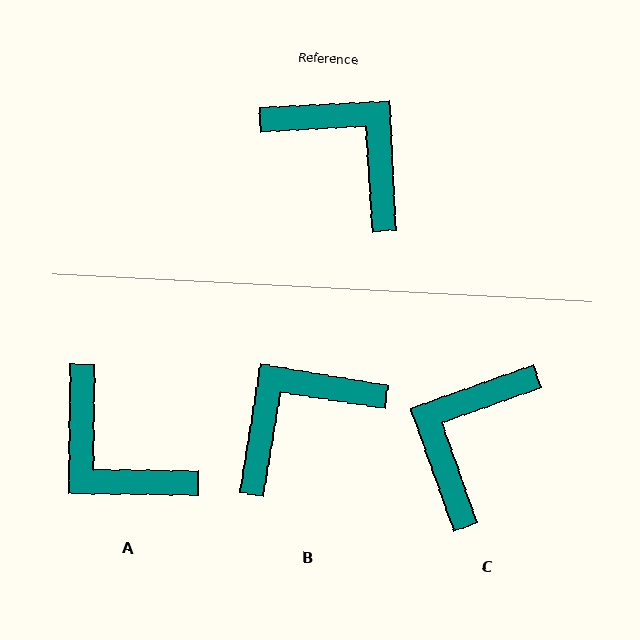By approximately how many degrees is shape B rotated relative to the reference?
Approximately 78 degrees counter-clockwise.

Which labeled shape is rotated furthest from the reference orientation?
A, about 176 degrees away.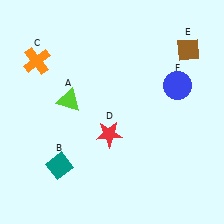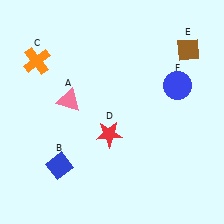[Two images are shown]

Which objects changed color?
A changed from lime to pink. B changed from teal to blue.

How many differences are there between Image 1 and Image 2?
There are 2 differences between the two images.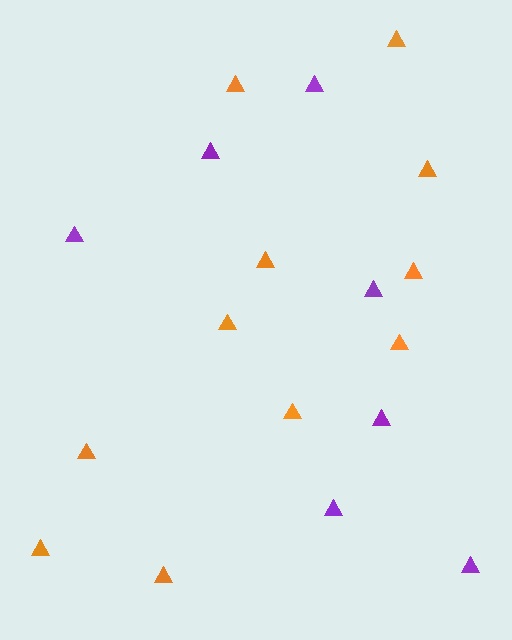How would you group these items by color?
There are 2 groups: one group of orange triangles (11) and one group of purple triangles (7).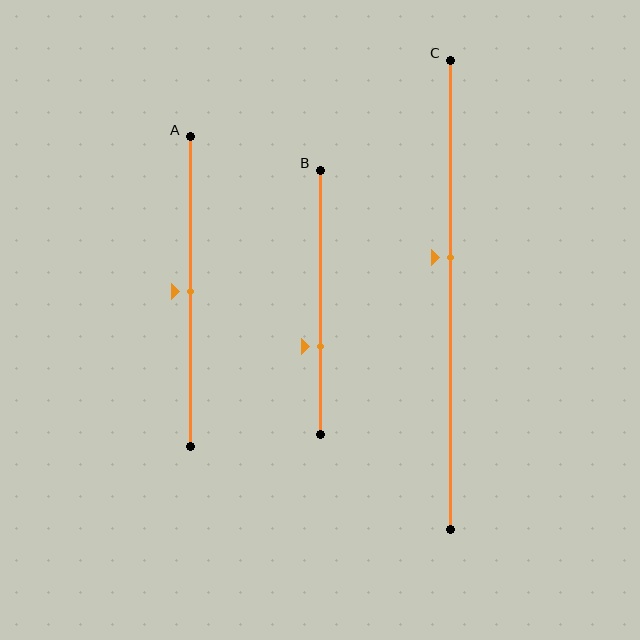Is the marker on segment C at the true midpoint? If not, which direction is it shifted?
No, the marker on segment C is shifted upward by about 8% of the segment length.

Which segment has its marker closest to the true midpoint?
Segment A has its marker closest to the true midpoint.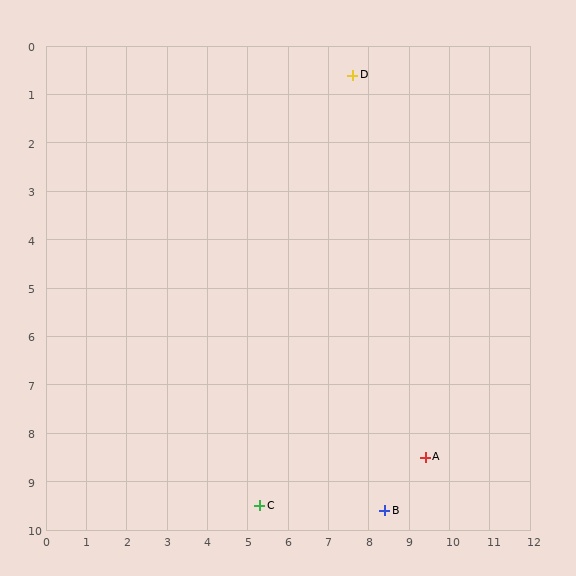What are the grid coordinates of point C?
Point C is at approximately (5.3, 9.5).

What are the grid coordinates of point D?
Point D is at approximately (7.6, 0.6).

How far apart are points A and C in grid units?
Points A and C are about 4.2 grid units apart.